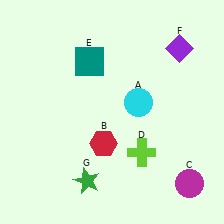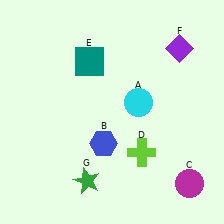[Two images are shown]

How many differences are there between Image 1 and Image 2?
There is 1 difference between the two images.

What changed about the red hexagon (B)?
In Image 1, B is red. In Image 2, it changed to blue.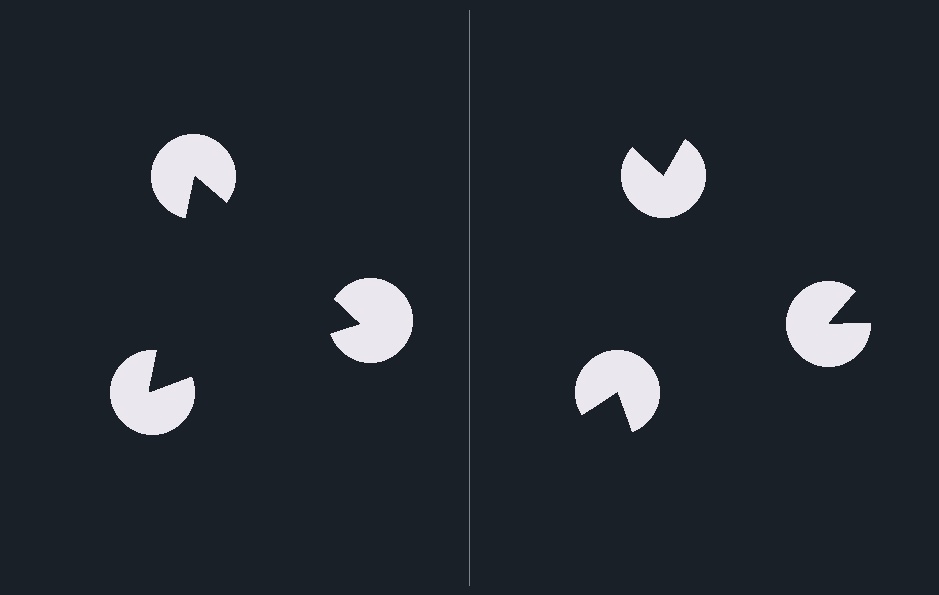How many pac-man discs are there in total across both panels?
6 — 3 on each side.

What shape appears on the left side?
An illusory triangle.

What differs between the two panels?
The pac-man discs are positioned identically on both sides; only the wedge orientations differ. On the left they align to a triangle; on the right they are misaligned.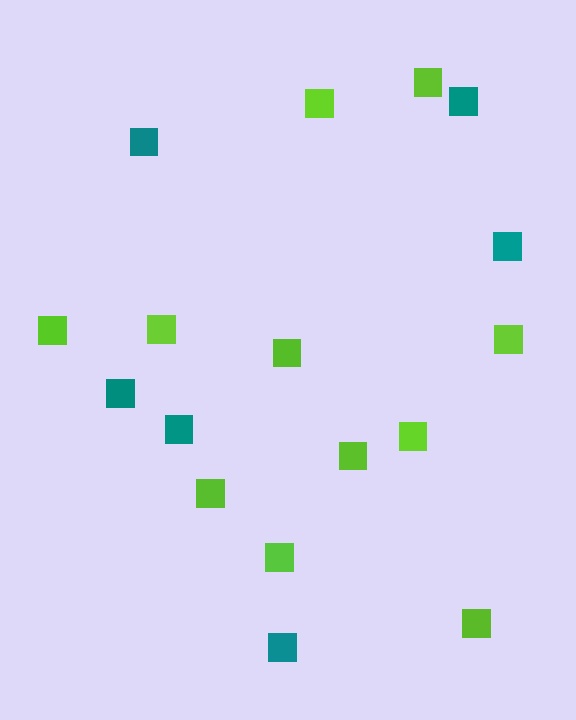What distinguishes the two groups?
There are 2 groups: one group of lime squares (11) and one group of teal squares (6).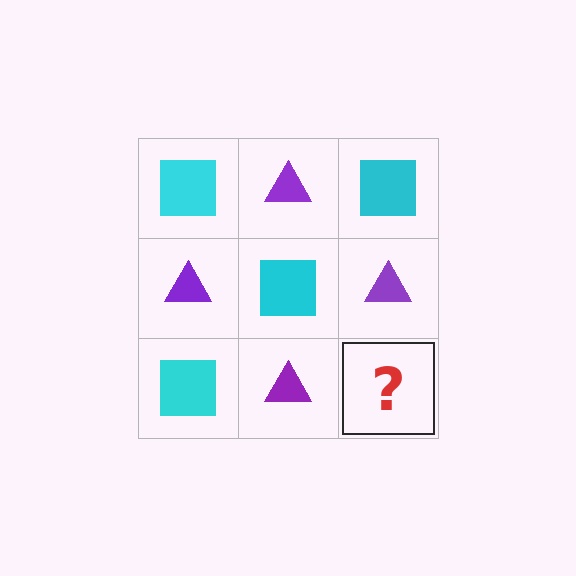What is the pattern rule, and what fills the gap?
The rule is that it alternates cyan square and purple triangle in a checkerboard pattern. The gap should be filled with a cyan square.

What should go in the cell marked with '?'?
The missing cell should contain a cyan square.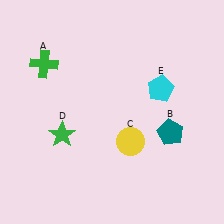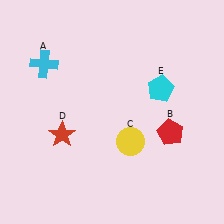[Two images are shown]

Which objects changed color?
A changed from green to cyan. B changed from teal to red. D changed from green to red.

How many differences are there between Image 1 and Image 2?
There are 3 differences between the two images.